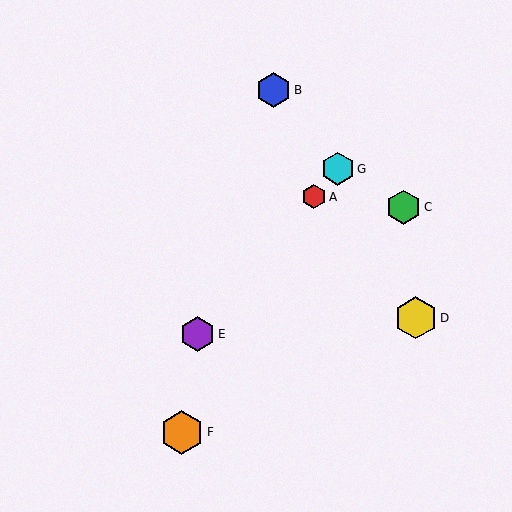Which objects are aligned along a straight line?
Objects A, E, G are aligned along a straight line.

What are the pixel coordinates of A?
Object A is at (314, 197).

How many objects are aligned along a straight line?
3 objects (A, E, G) are aligned along a straight line.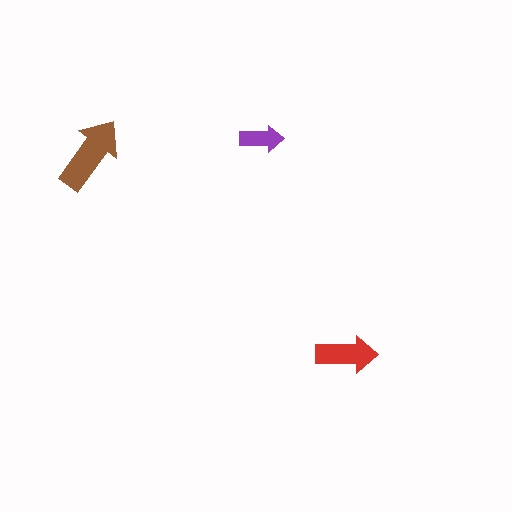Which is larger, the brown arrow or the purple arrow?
The brown one.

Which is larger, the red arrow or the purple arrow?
The red one.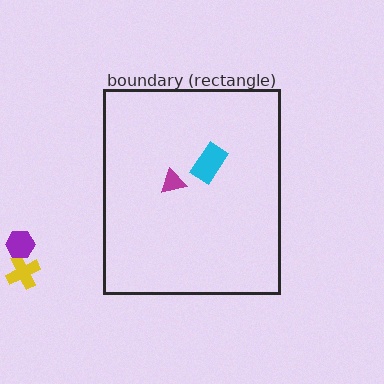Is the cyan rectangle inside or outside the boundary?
Inside.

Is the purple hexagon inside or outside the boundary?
Outside.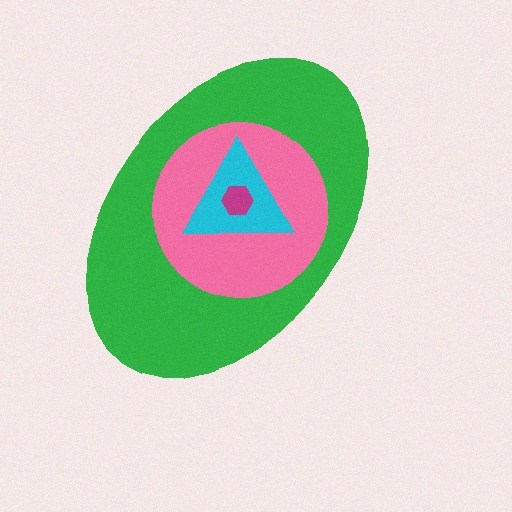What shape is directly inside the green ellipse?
The pink circle.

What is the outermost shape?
The green ellipse.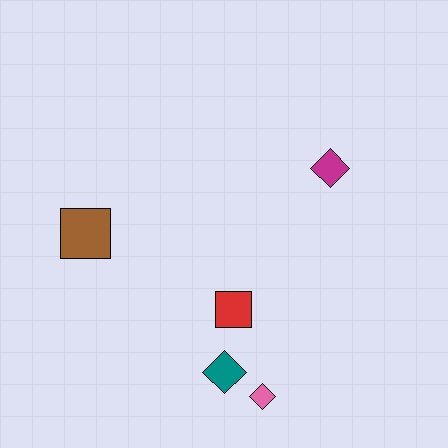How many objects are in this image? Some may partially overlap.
There are 5 objects.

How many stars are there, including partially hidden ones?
There are no stars.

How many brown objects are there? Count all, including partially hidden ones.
There is 1 brown object.